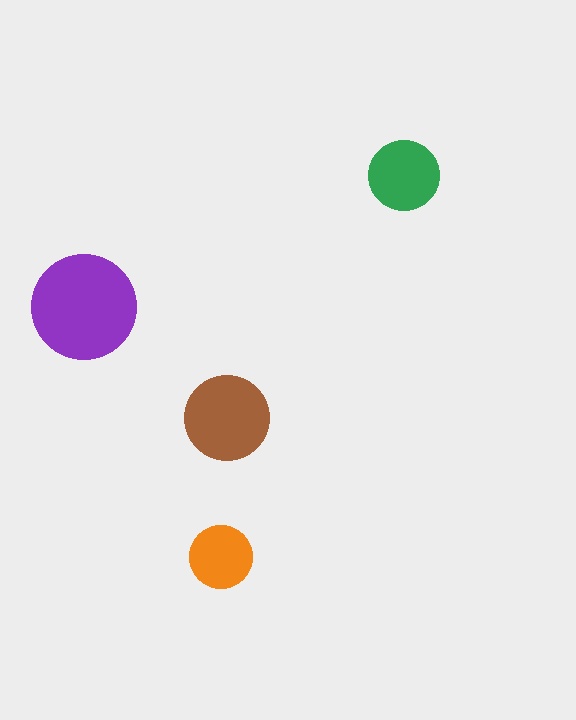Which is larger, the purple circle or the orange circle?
The purple one.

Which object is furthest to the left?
The purple circle is leftmost.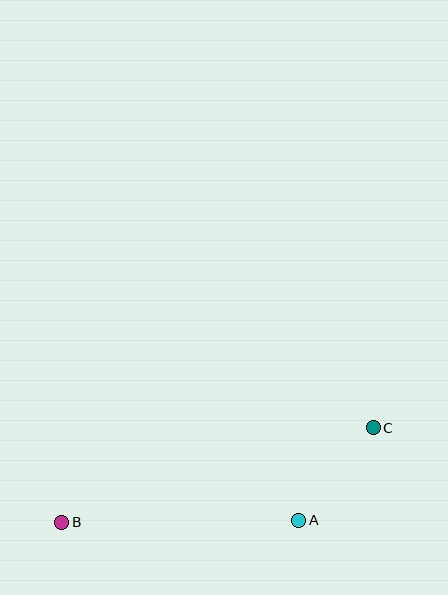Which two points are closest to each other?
Points A and C are closest to each other.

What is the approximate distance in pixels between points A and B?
The distance between A and B is approximately 237 pixels.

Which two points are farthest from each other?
Points B and C are farthest from each other.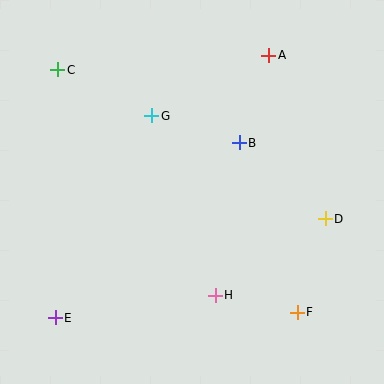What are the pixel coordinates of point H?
Point H is at (215, 295).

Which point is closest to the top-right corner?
Point A is closest to the top-right corner.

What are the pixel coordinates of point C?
Point C is at (58, 70).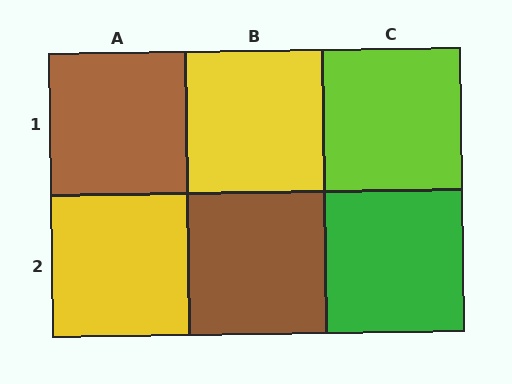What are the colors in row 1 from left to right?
Brown, yellow, lime.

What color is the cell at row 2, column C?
Green.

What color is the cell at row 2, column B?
Brown.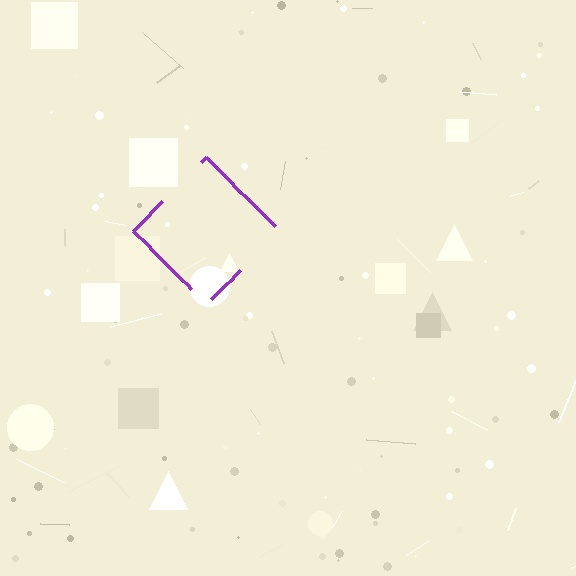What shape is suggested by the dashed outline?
The dashed outline suggests a diamond.